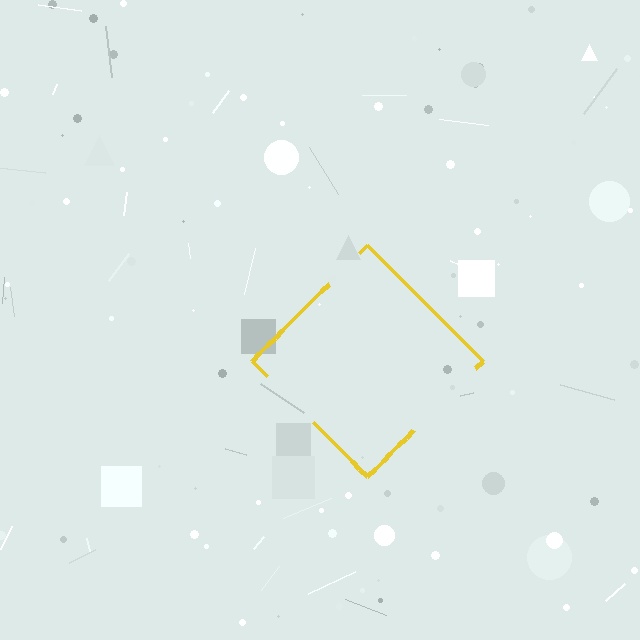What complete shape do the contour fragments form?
The contour fragments form a diamond.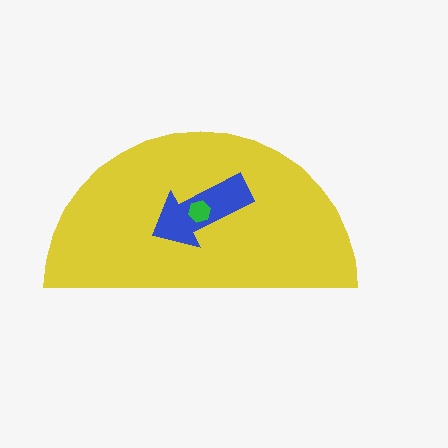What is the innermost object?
The green hexagon.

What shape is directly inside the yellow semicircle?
The blue arrow.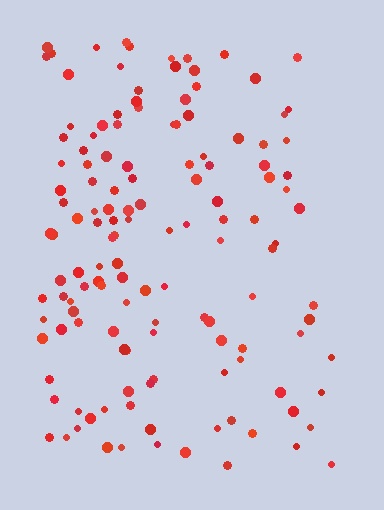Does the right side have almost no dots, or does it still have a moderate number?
Still a moderate number, just noticeably fewer than the left.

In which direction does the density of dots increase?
From right to left, with the left side densest.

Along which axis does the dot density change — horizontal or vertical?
Horizontal.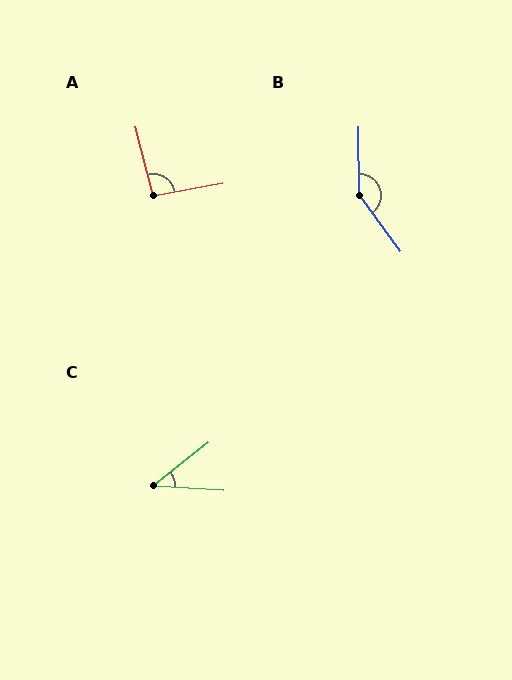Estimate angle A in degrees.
Approximately 94 degrees.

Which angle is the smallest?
C, at approximately 42 degrees.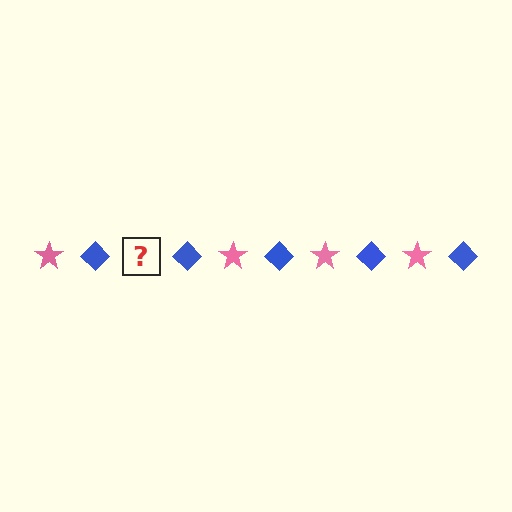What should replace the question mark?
The question mark should be replaced with a pink star.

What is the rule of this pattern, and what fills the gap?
The rule is that the pattern alternates between pink star and blue diamond. The gap should be filled with a pink star.